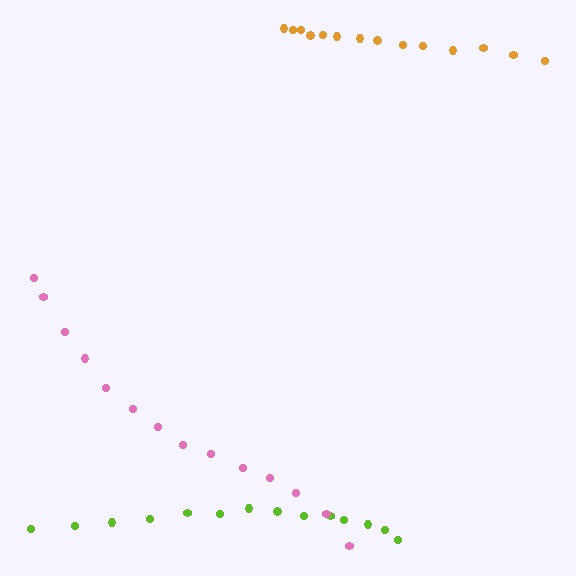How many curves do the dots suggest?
There are 3 distinct paths.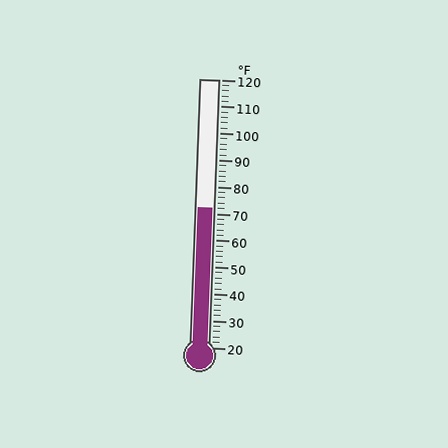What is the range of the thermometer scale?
The thermometer scale ranges from 20°F to 120°F.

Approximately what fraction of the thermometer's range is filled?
The thermometer is filled to approximately 50% of its range.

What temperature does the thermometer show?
The thermometer shows approximately 72°F.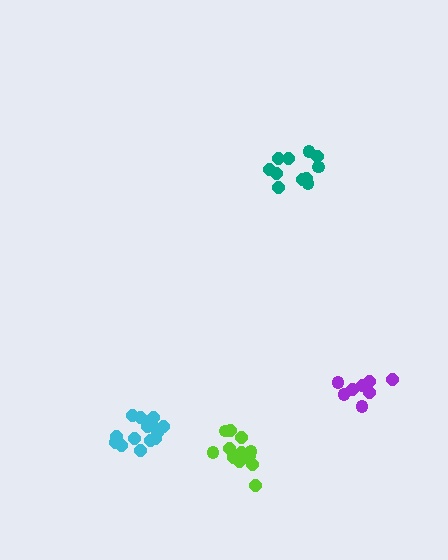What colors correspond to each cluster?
The clusters are colored: lime, teal, cyan, purple.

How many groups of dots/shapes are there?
There are 4 groups.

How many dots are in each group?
Group 1: 13 dots, Group 2: 11 dots, Group 3: 14 dots, Group 4: 8 dots (46 total).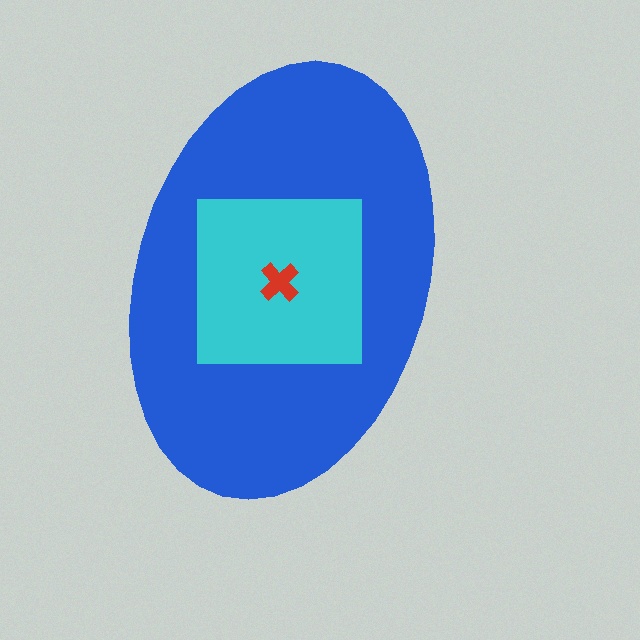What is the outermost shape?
The blue ellipse.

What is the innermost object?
The red cross.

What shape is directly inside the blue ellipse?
The cyan square.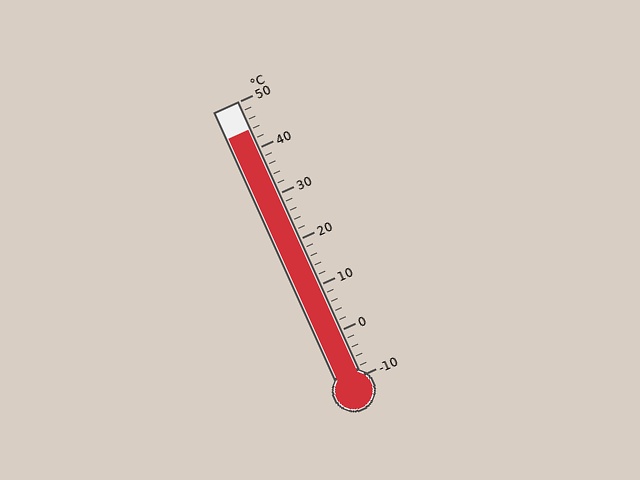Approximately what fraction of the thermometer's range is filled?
The thermometer is filled to approximately 90% of its range.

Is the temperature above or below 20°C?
The temperature is above 20°C.